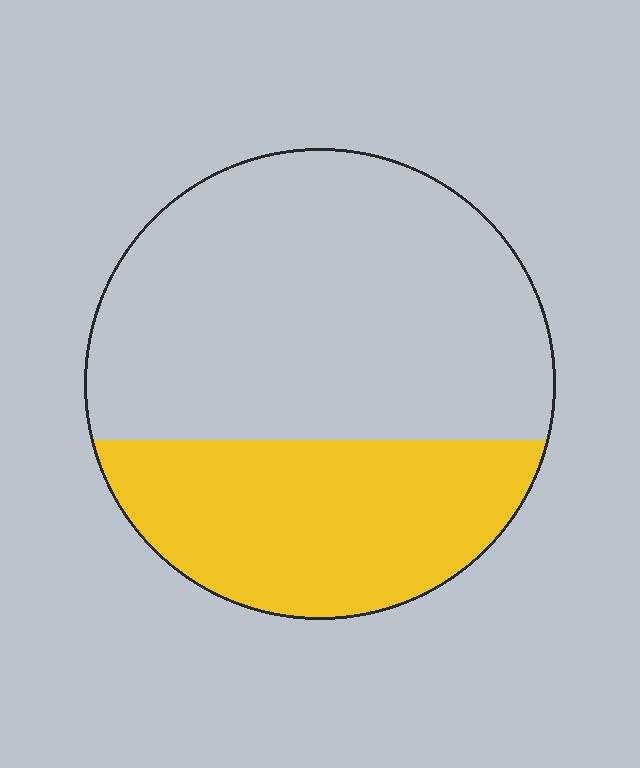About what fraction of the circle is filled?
About one third (1/3).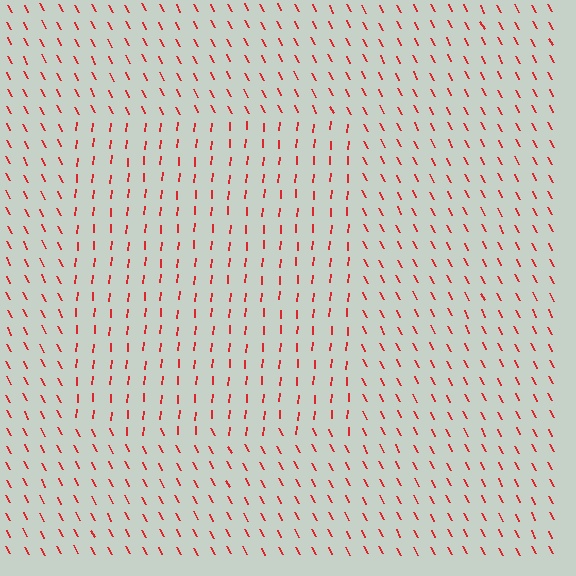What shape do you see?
I see a rectangle.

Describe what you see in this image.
The image is filled with small red line segments. A rectangle region in the image has lines oriented differently from the surrounding lines, creating a visible texture boundary.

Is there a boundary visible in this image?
Yes, there is a texture boundary formed by a change in line orientation.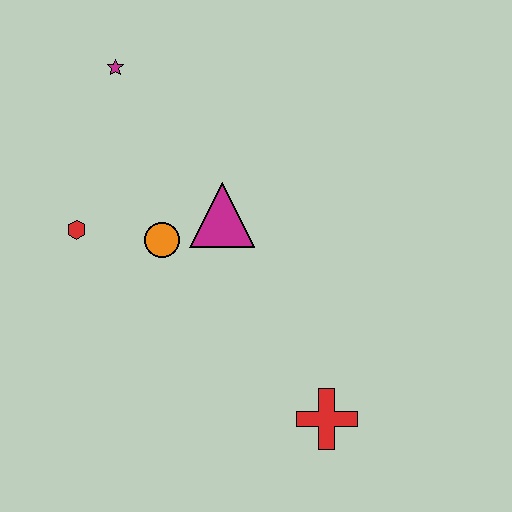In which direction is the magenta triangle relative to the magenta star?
The magenta triangle is below the magenta star.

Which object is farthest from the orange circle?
The red cross is farthest from the orange circle.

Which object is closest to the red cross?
The magenta triangle is closest to the red cross.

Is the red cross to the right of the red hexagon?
Yes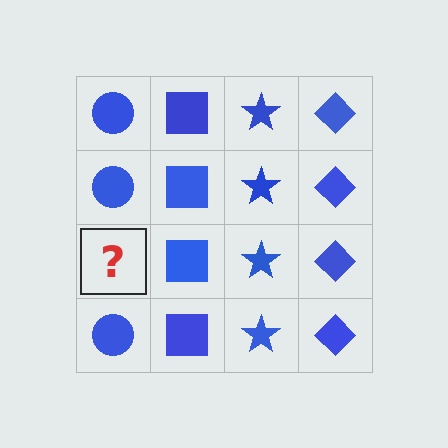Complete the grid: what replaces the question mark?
The question mark should be replaced with a blue circle.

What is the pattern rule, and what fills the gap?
The rule is that each column has a consistent shape. The gap should be filled with a blue circle.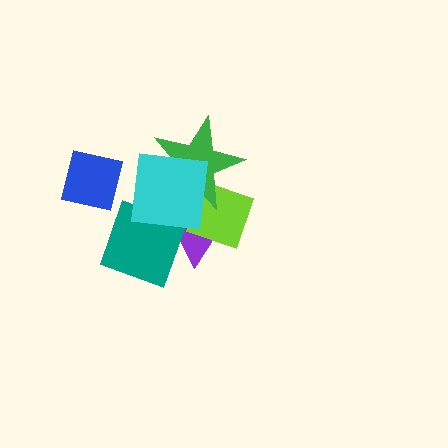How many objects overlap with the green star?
3 objects overlap with the green star.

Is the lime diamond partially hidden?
Yes, it is partially covered by another shape.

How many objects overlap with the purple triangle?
4 objects overlap with the purple triangle.